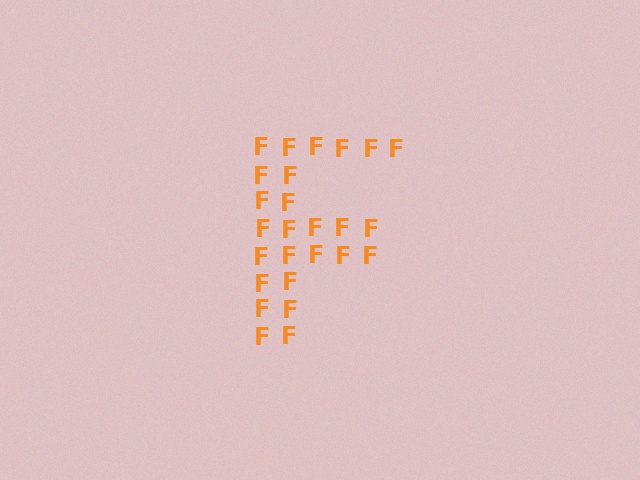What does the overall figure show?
The overall figure shows the letter F.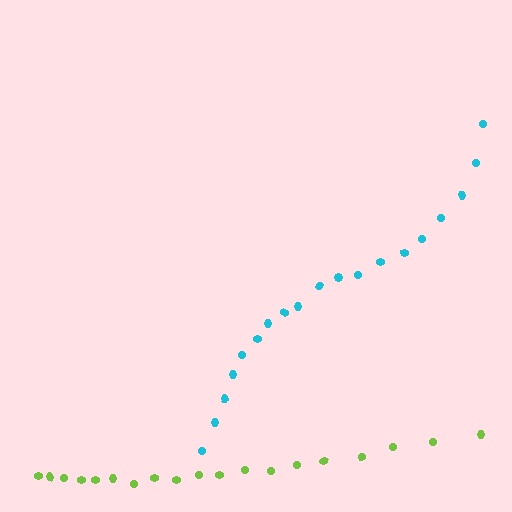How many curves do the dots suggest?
There are 2 distinct paths.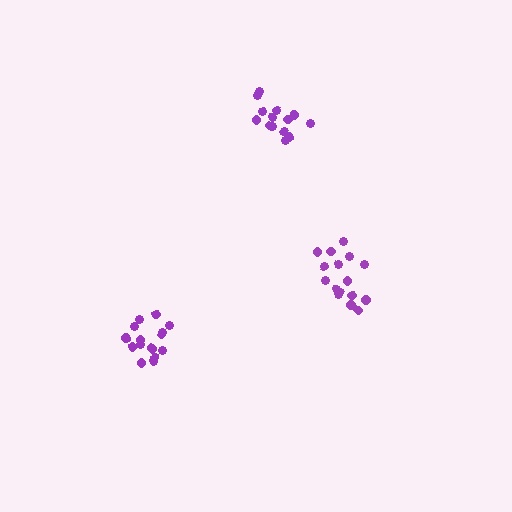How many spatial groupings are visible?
There are 3 spatial groupings.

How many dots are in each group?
Group 1: 16 dots, Group 2: 14 dots, Group 3: 16 dots (46 total).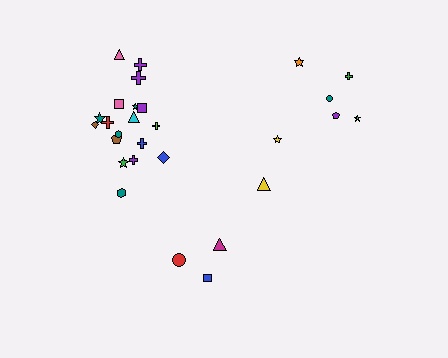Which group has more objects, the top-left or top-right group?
The top-left group.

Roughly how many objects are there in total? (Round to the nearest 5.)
Roughly 30 objects in total.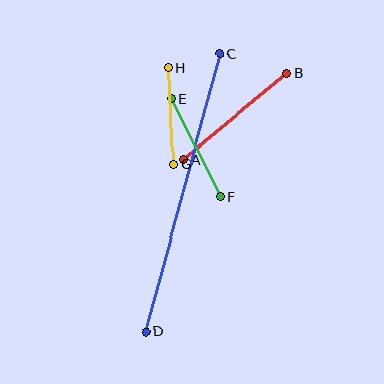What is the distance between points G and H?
The distance is approximately 97 pixels.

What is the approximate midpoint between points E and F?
The midpoint is at approximately (196, 148) pixels.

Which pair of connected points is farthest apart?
Points C and D are farthest apart.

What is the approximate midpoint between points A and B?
The midpoint is at approximately (235, 117) pixels.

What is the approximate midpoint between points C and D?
The midpoint is at approximately (183, 193) pixels.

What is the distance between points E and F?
The distance is approximately 109 pixels.